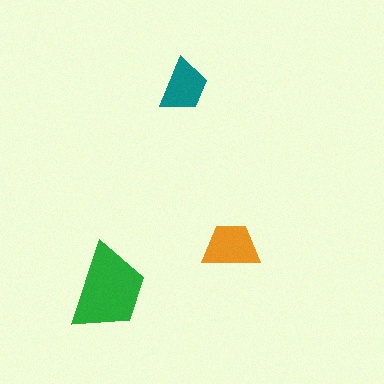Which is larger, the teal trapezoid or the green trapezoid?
The green one.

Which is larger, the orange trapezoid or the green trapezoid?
The green one.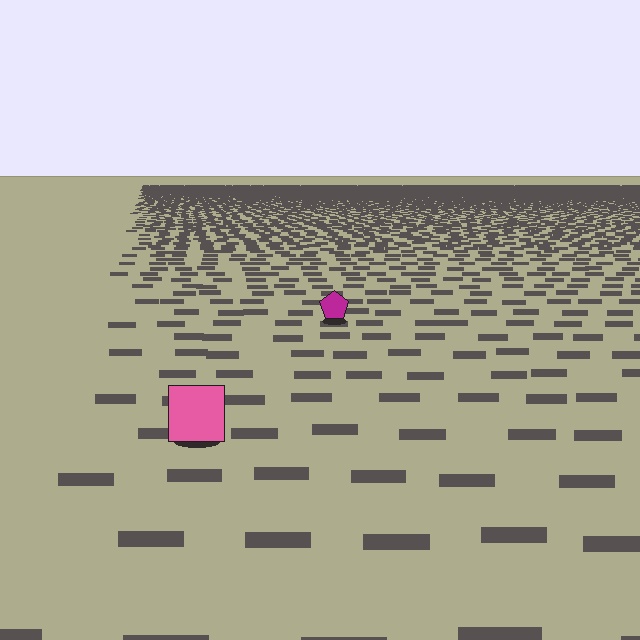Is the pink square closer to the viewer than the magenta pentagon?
Yes. The pink square is closer — you can tell from the texture gradient: the ground texture is coarser near it.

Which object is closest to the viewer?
The pink square is closest. The texture marks near it are larger and more spread out.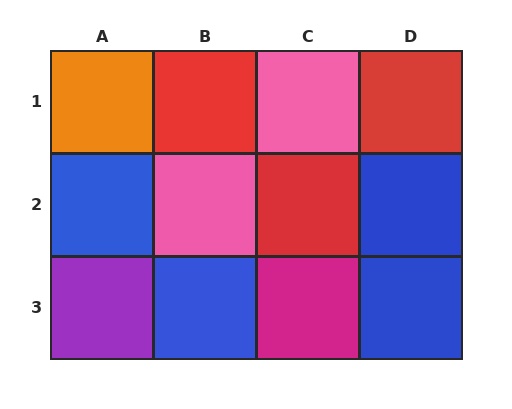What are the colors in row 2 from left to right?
Blue, pink, red, blue.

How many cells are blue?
4 cells are blue.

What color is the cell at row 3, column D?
Blue.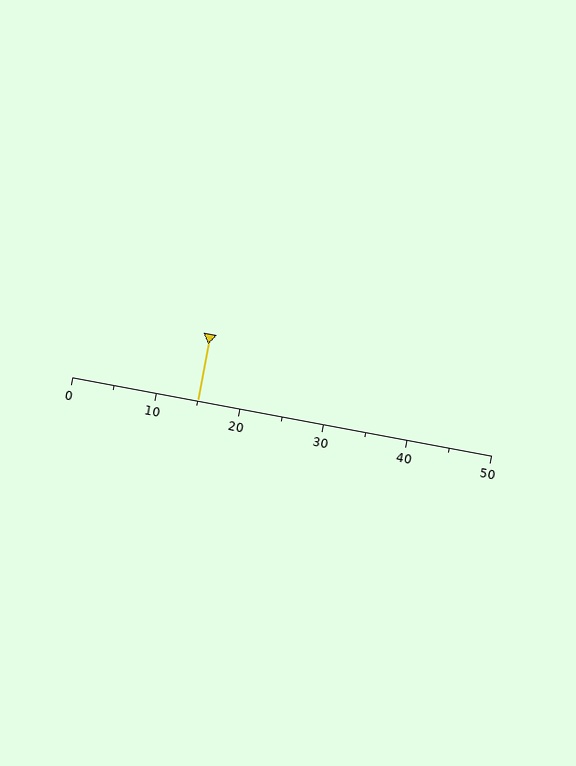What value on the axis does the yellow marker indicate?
The marker indicates approximately 15.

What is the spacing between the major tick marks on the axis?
The major ticks are spaced 10 apart.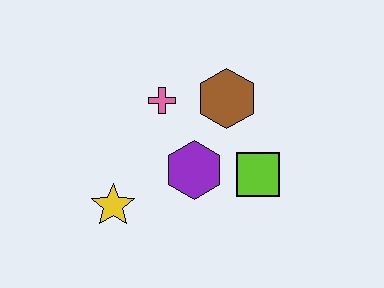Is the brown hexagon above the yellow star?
Yes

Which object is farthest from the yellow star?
The brown hexagon is farthest from the yellow star.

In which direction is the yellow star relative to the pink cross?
The yellow star is below the pink cross.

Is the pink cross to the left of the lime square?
Yes